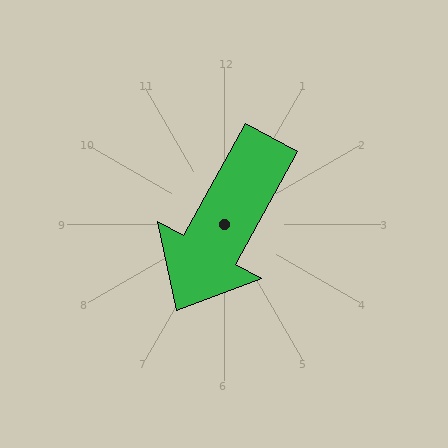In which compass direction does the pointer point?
Southwest.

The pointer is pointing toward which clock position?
Roughly 7 o'clock.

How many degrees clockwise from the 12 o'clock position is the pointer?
Approximately 209 degrees.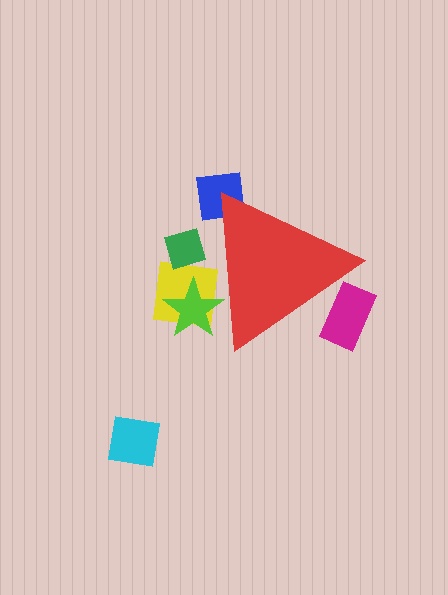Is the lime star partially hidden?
Yes, the lime star is partially hidden behind the red triangle.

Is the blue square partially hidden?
Yes, the blue square is partially hidden behind the red triangle.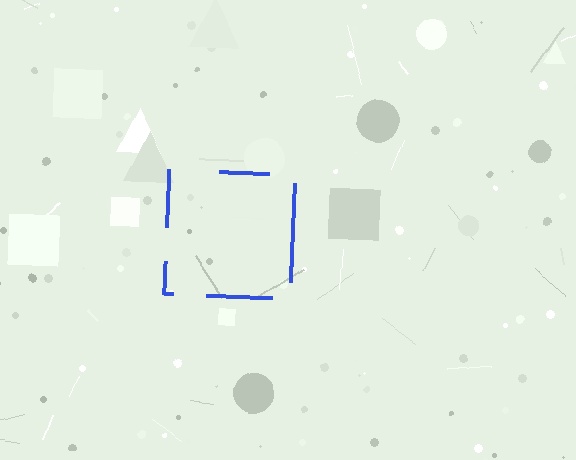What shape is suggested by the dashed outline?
The dashed outline suggests a square.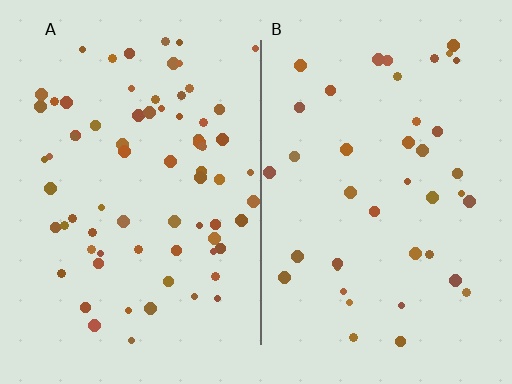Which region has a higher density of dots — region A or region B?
A (the left).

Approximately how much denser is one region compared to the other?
Approximately 1.8× — region A over region B.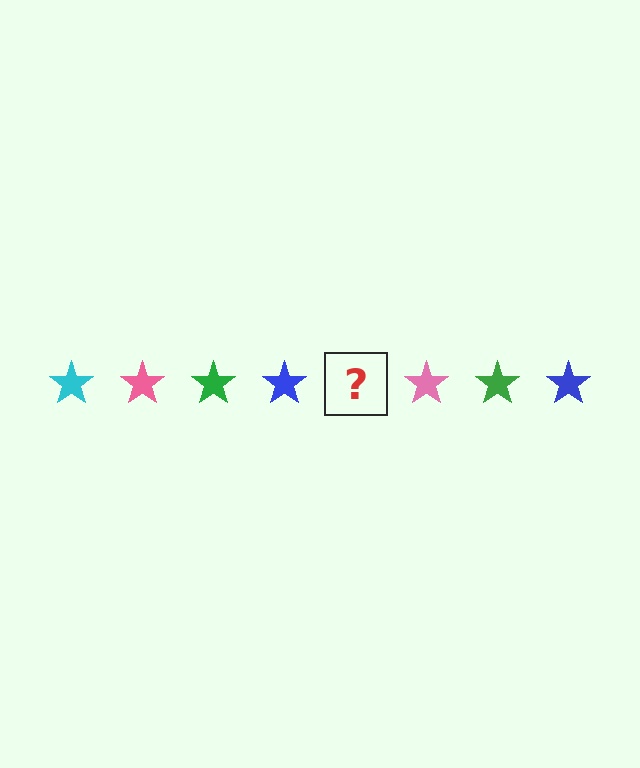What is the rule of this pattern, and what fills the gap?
The rule is that the pattern cycles through cyan, pink, green, blue stars. The gap should be filled with a cyan star.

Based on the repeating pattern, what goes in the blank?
The blank should be a cyan star.